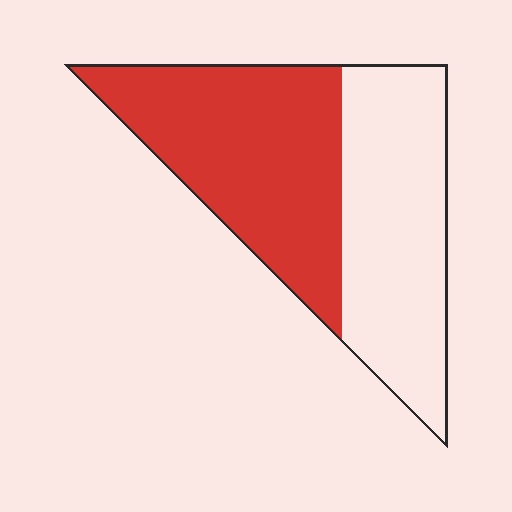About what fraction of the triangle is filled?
About one half (1/2).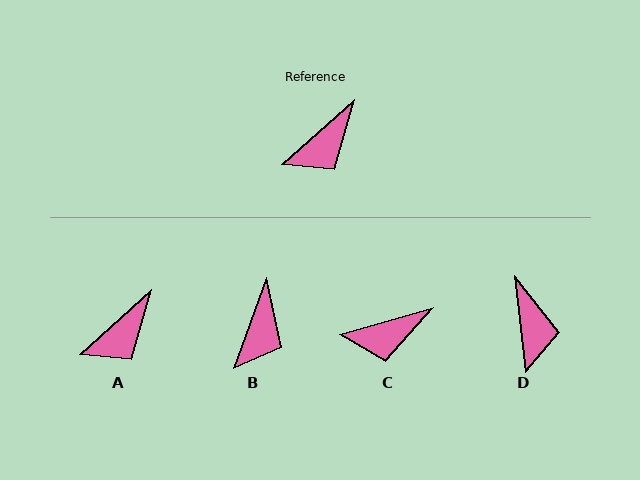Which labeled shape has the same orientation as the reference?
A.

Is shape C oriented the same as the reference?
No, it is off by about 26 degrees.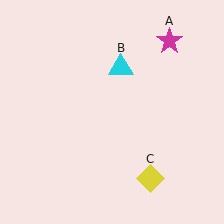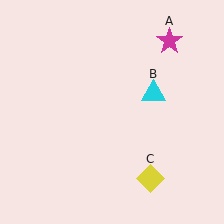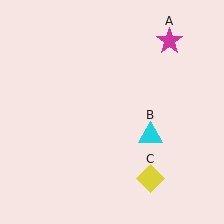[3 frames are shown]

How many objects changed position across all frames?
1 object changed position: cyan triangle (object B).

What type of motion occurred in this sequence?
The cyan triangle (object B) rotated clockwise around the center of the scene.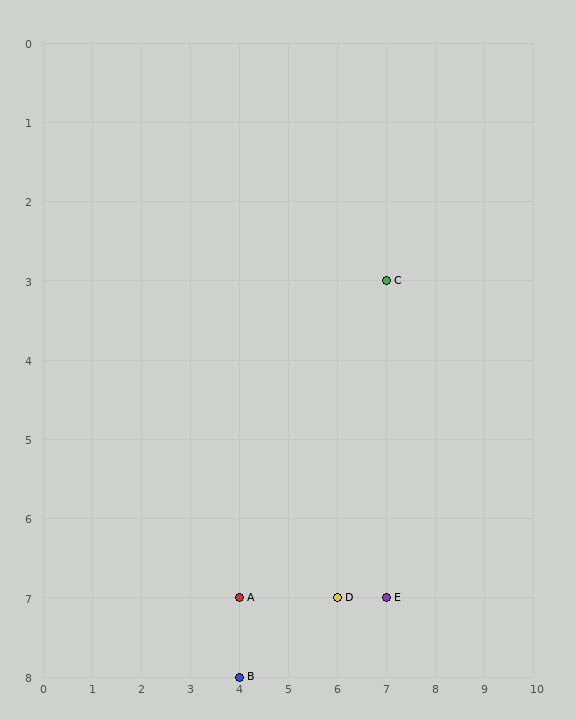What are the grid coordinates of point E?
Point E is at grid coordinates (7, 7).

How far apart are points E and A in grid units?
Points E and A are 3 columns apart.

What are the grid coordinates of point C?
Point C is at grid coordinates (7, 3).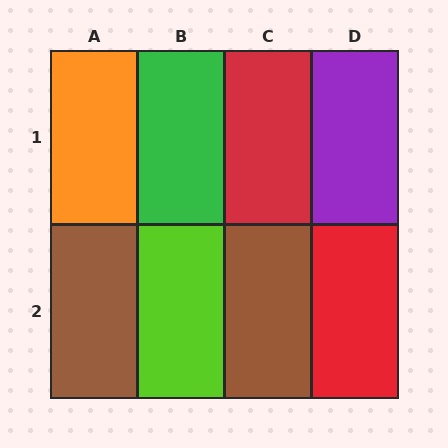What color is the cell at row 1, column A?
Orange.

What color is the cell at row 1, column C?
Red.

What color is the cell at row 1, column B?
Green.